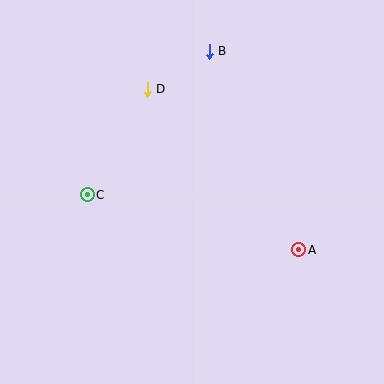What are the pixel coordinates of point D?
Point D is at (147, 89).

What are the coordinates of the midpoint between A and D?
The midpoint between A and D is at (223, 169).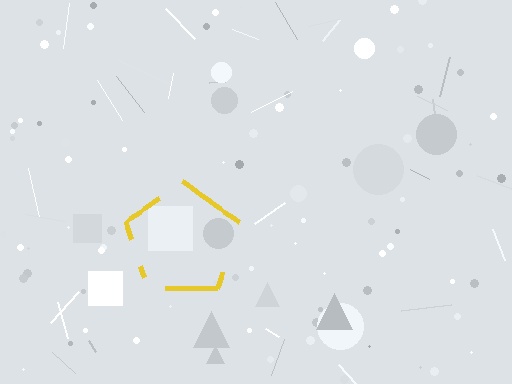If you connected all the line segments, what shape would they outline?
They would outline a pentagon.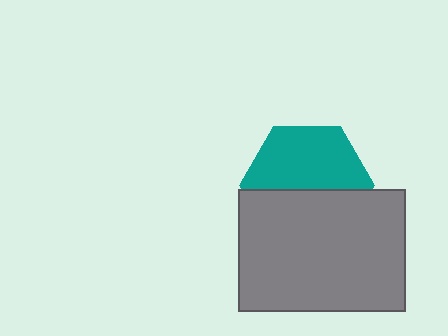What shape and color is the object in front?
The object in front is a gray rectangle.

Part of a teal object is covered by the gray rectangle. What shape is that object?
It is a hexagon.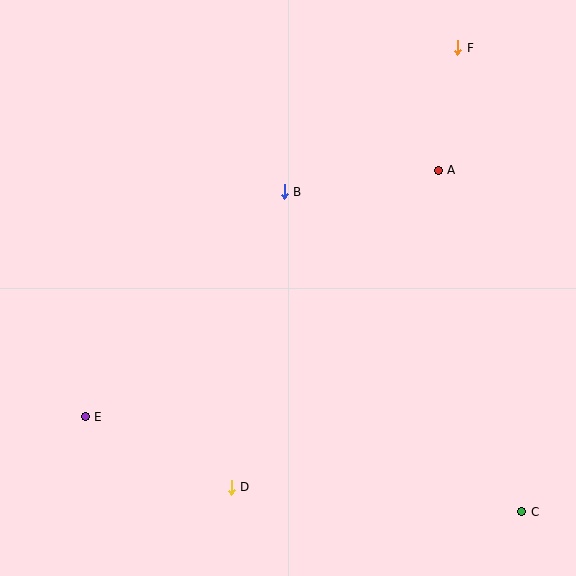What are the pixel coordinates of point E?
Point E is at (85, 417).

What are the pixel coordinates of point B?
Point B is at (284, 192).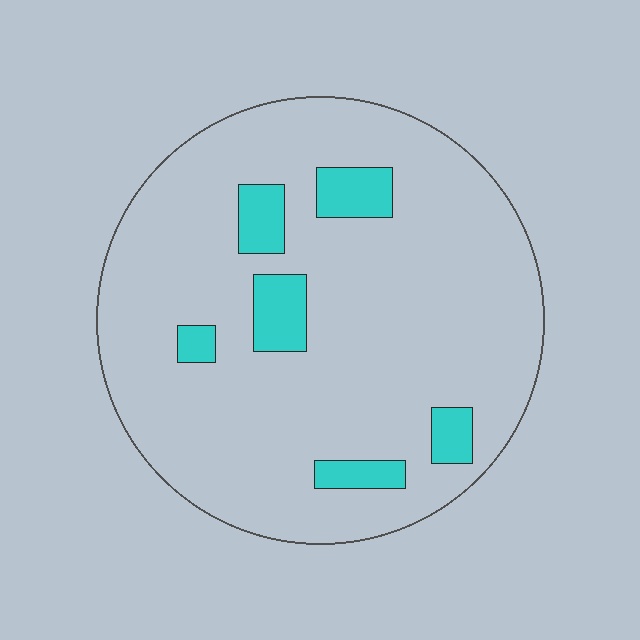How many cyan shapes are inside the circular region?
6.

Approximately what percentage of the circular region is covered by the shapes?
Approximately 10%.